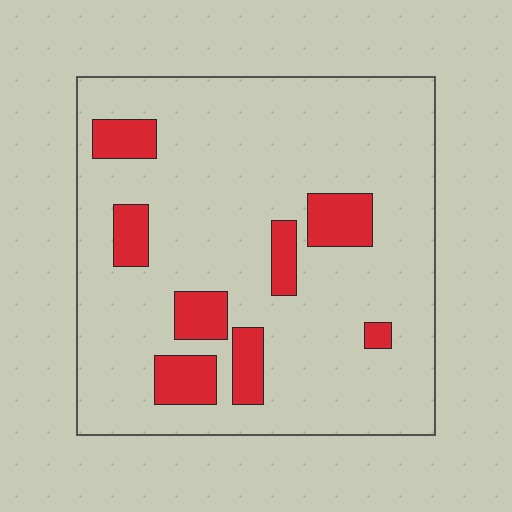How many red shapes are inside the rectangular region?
8.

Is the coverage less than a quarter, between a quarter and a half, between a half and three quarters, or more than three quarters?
Less than a quarter.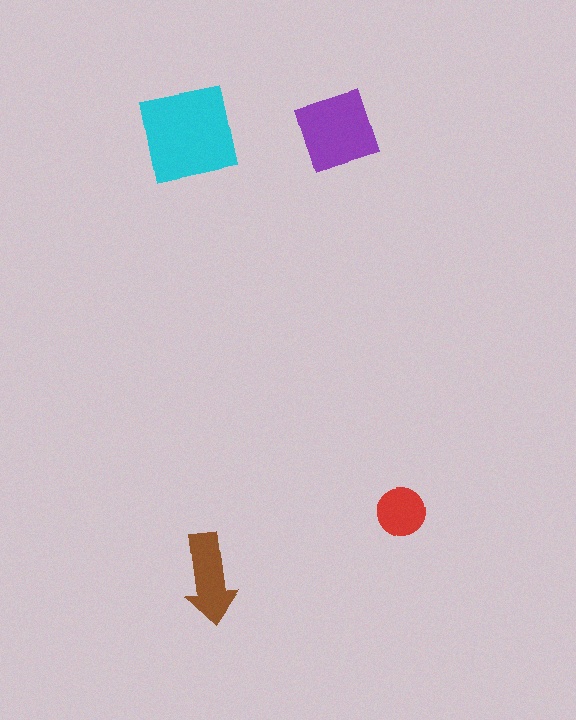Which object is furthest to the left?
The cyan square is leftmost.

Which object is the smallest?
The red circle.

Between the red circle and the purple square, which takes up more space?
The purple square.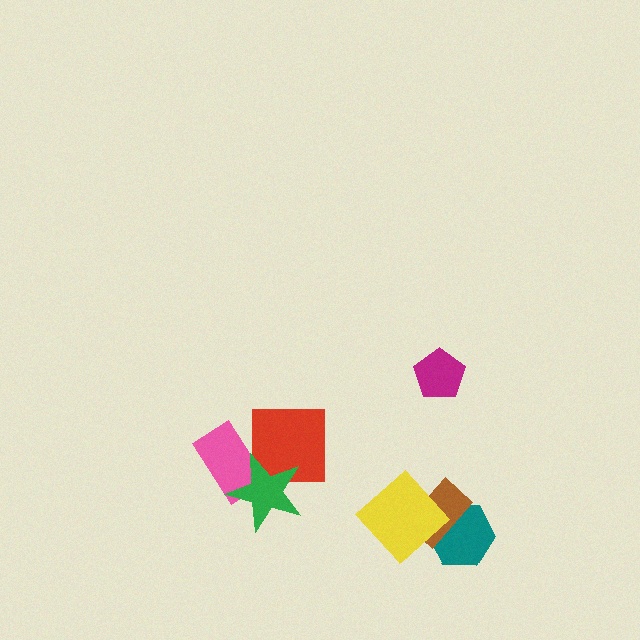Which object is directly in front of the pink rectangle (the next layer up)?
The red square is directly in front of the pink rectangle.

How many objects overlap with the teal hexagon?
1 object overlaps with the teal hexagon.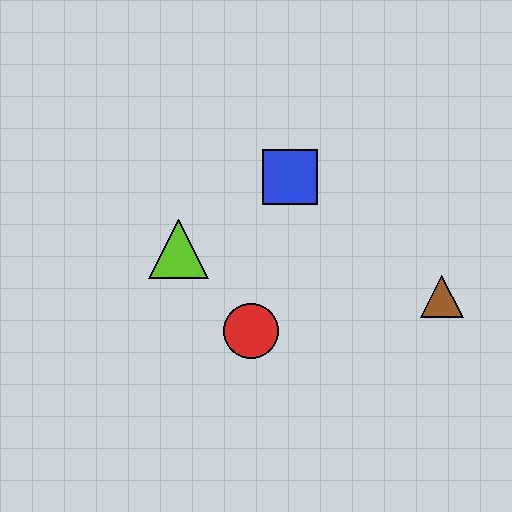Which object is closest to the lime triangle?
The red circle is closest to the lime triangle.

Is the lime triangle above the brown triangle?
Yes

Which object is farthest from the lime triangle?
The brown triangle is farthest from the lime triangle.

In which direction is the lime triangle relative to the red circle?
The lime triangle is above the red circle.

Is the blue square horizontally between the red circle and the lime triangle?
No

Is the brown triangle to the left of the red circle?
No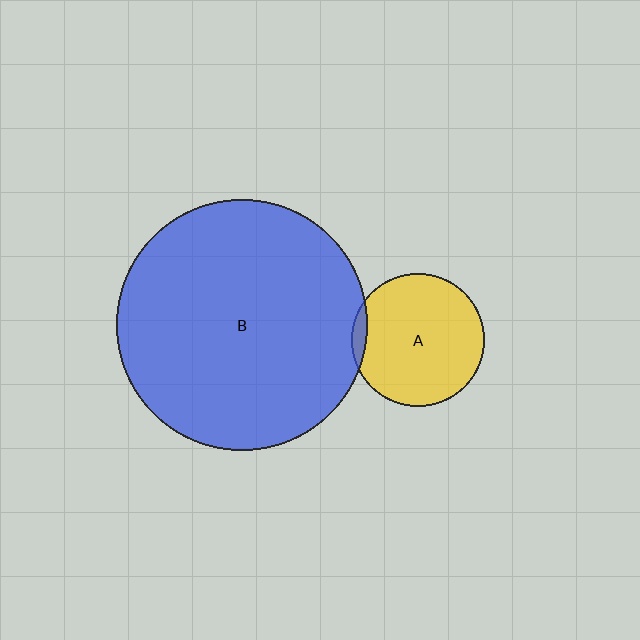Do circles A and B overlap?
Yes.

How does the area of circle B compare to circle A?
Approximately 3.6 times.